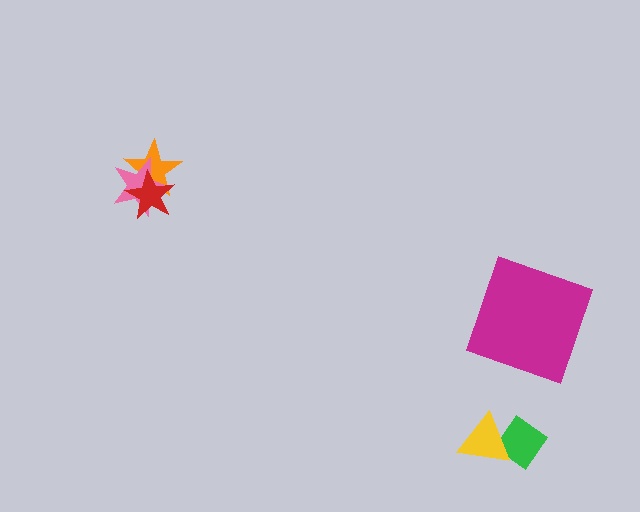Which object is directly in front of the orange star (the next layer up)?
The pink star is directly in front of the orange star.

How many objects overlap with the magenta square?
0 objects overlap with the magenta square.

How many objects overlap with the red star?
2 objects overlap with the red star.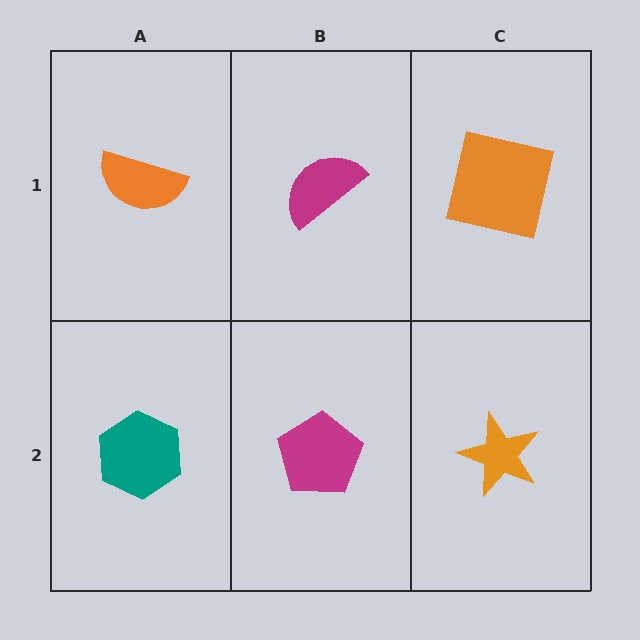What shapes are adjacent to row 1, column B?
A magenta pentagon (row 2, column B), an orange semicircle (row 1, column A), an orange square (row 1, column C).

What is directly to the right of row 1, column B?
An orange square.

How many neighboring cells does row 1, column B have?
3.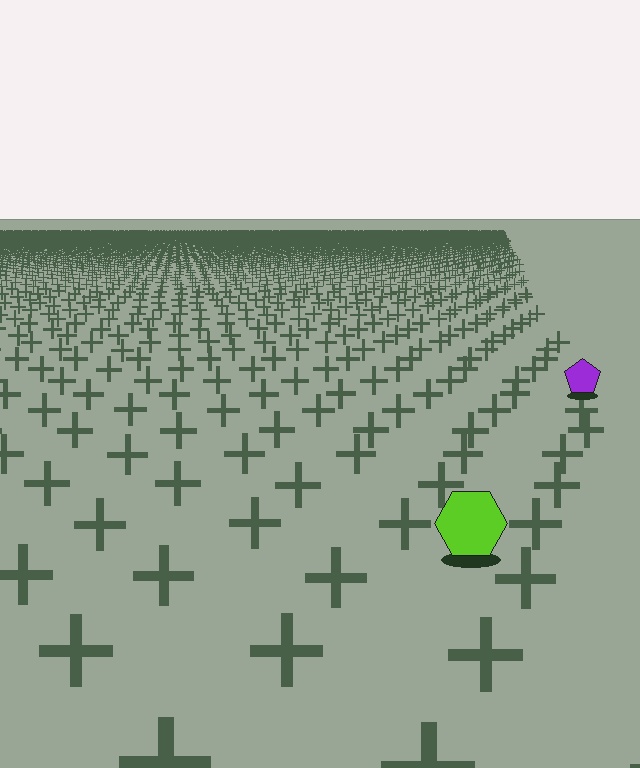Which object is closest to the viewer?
The lime hexagon is closest. The texture marks near it are larger and more spread out.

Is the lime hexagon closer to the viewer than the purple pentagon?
Yes. The lime hexagon is closer — you can tell from the texture gradient: the ground texture is coarser near it.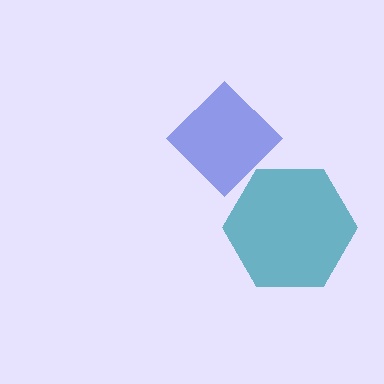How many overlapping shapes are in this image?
There are 2 overlapping shapes in the image.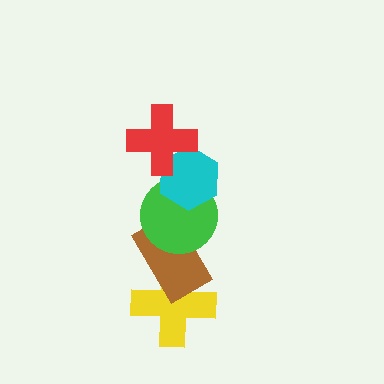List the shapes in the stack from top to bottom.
From top to bottom: the red cross, the cyan hexagon, the green circle, the brown rectangle, the yellow cross.